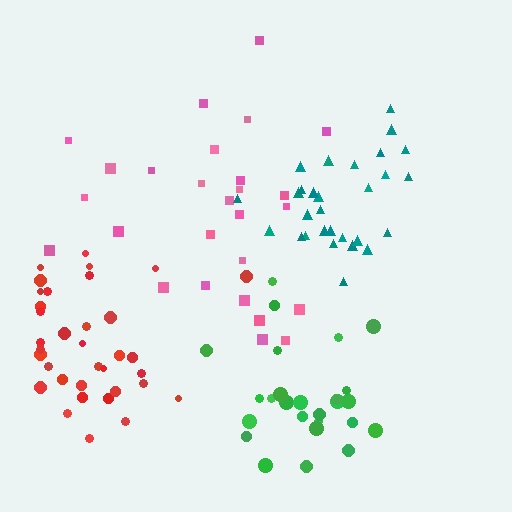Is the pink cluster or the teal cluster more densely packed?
Teal.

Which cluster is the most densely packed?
Teal.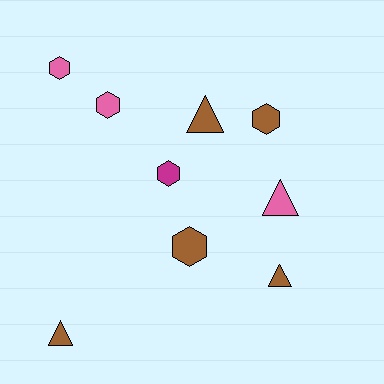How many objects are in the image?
There are 9 objects.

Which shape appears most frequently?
Hexagon, with 5 objects.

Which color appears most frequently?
Brown, with 5 objects.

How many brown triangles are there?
There are 3 brown triangles.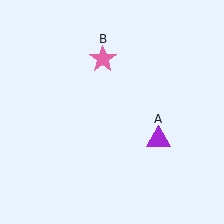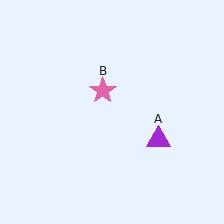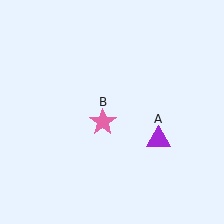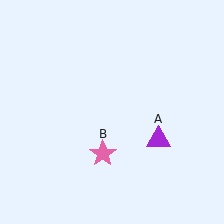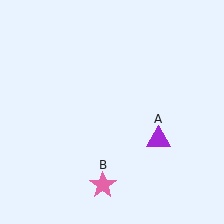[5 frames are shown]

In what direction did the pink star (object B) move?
The pink star (object B) moved down.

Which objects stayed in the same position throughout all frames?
Purple triangle (object A) remained stationary.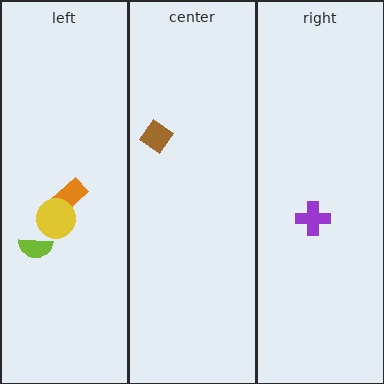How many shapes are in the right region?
1.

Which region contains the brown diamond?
The center region.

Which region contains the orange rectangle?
The left region.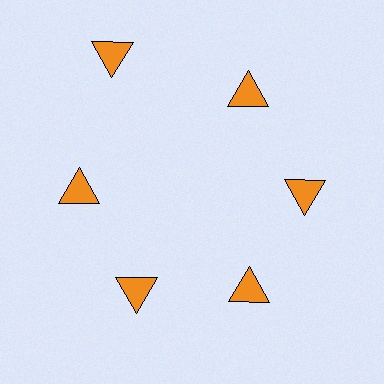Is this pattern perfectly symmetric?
No. The 6 orange triangles are arranged in a ring, but one element near the 11 o'clock position is pushed outward from the center, breaking the 6-fold rotational symmetry.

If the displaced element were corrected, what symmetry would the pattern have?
It would have 6-fold rotational symmetry — the pattern would map onto itself every 60 degrees.